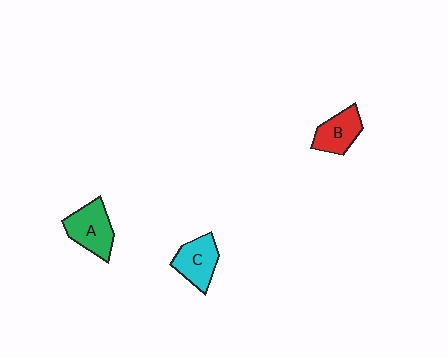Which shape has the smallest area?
Shape B (red).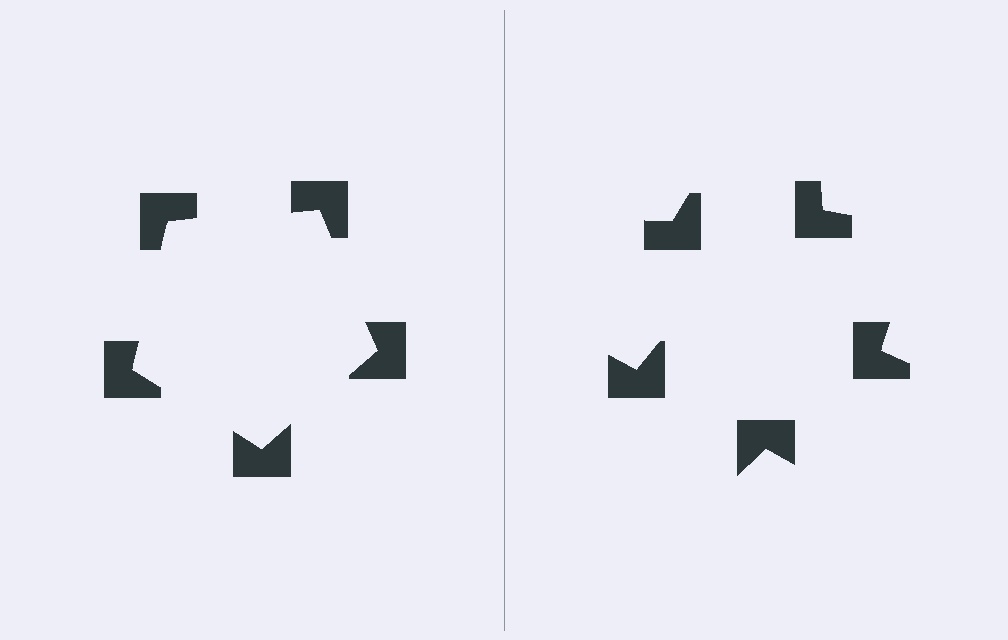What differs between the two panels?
The notched squares are positioned identically on both sides; only the wedge orientations differ. On the left they align to a pentagon; on the right they are misaligned.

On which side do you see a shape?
An illusory pentagon appears on the left side. On the right side the wedge cuts are rotated, so no coherent shape forms.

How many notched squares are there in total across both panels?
10 — 5 on each side.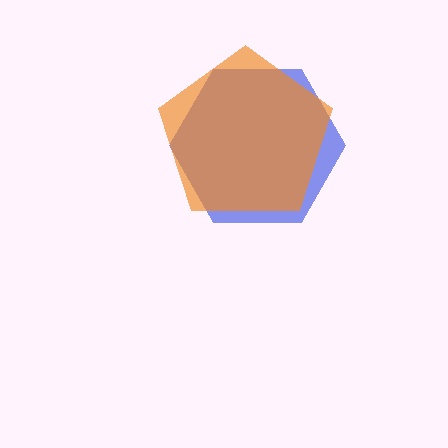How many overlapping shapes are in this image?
There are 2 overlapping shapes in the image.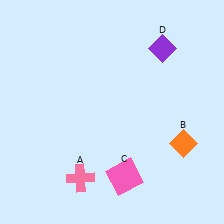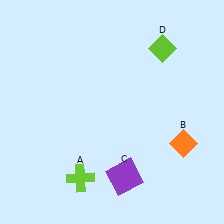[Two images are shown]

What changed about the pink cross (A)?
In Image 1, A is pink. In Image 2, it changed to lime.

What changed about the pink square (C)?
In Image 1, C is pink. In Image 2, it changed to purple.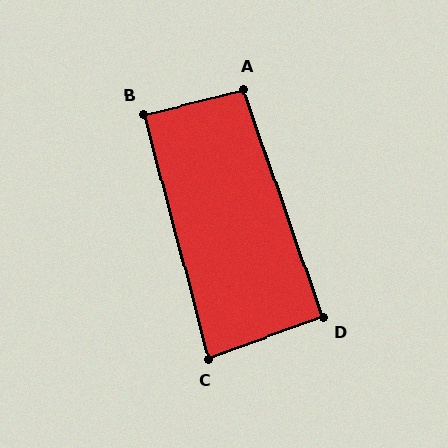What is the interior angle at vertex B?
Approximately 89 degrees (approximately right).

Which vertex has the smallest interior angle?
C, at approximately 85 degrees.